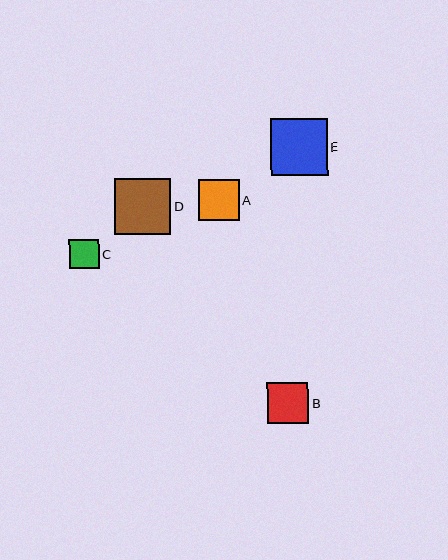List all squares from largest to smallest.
From largest to smallest: E, D, B, A, C.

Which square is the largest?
Square E is the largest with a size of approximately 57 pixels.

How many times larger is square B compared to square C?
Square B is approximately 1.4 times the size of square C.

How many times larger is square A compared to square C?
Square A is approximately 1.4 times the size of square C.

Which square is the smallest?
Square C is the smallest with a size of approximately 29 pixels.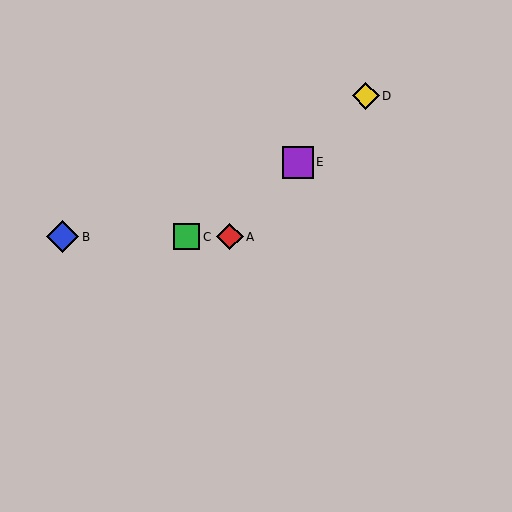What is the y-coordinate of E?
Object E is at y≈162.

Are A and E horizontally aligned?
No, A is at y≈237 and E is at y≈162.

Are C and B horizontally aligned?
Yes, both are at y≈237.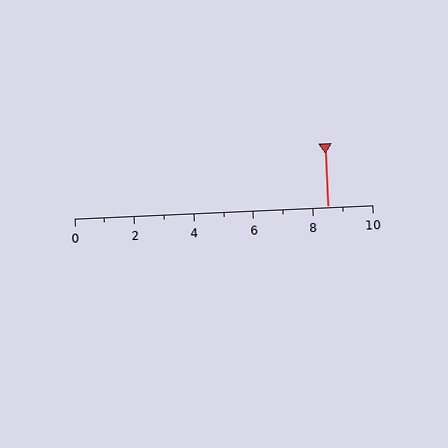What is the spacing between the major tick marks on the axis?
The major ticks are spaced 2 apart.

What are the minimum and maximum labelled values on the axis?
The axis runs from 0 to 10.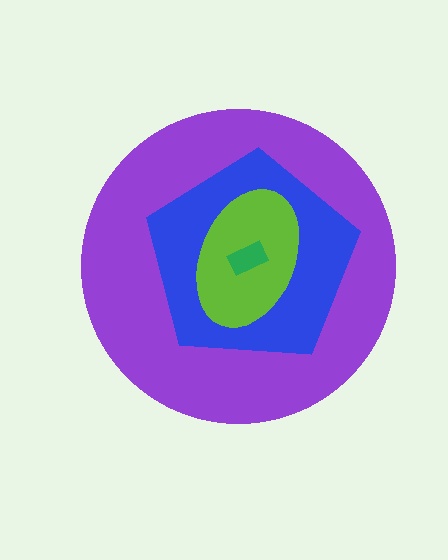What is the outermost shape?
The purple circle.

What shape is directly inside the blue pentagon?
The lime ellipse.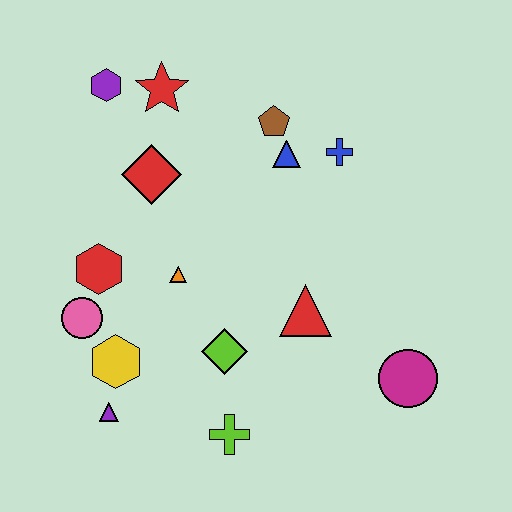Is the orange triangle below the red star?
Yes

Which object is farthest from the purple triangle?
The blue cross is farthest from the purple triangle.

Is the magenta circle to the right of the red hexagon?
Yes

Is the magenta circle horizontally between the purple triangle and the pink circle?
No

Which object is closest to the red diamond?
The red star is closest to the red diamond.